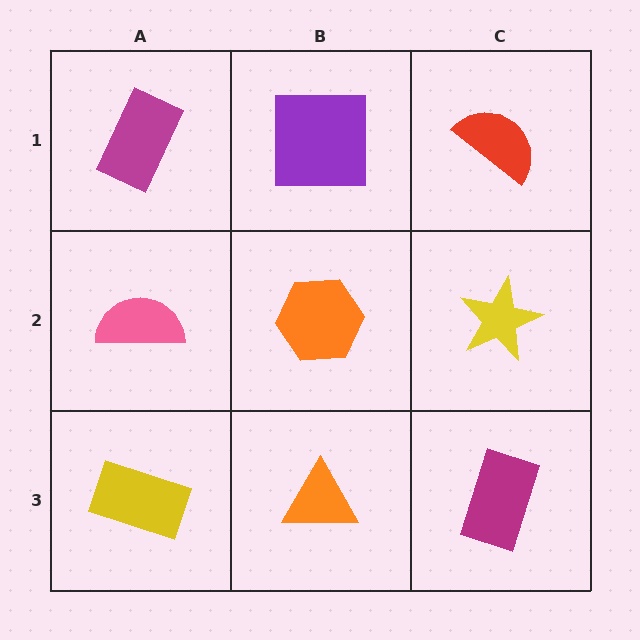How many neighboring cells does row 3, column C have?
2.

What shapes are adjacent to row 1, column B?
An orange hexagon (row 2, column B), a magenta rectangle (row 1, column A), a red semicircle (row 1, column C).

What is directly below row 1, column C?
A yellow star.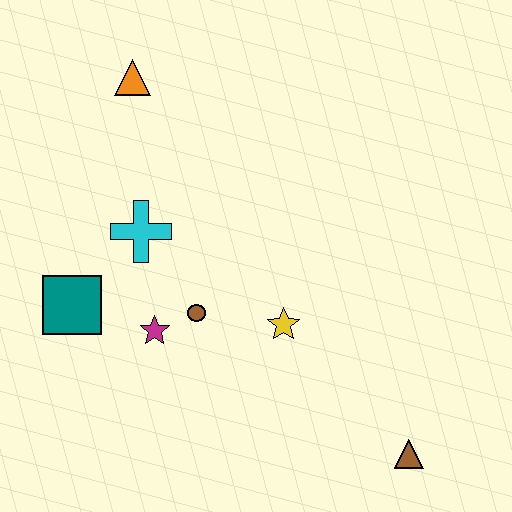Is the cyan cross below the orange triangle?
Yes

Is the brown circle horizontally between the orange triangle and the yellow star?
Yes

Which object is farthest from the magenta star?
The brown triangle is farthest from the magenta star.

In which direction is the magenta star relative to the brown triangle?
The magenta star is to the left of the brown triangle.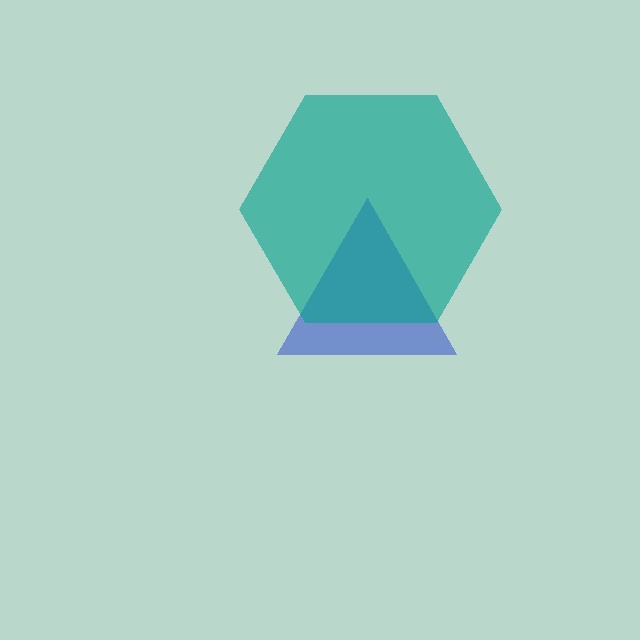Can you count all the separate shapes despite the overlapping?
Yes, there are 2 separate shapes.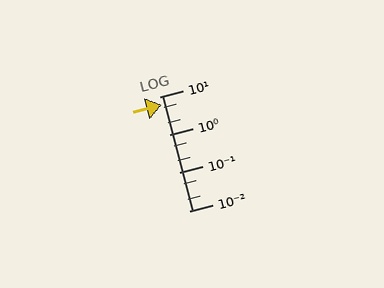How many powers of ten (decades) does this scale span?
The scale spans 3 decades, from 0.01 to 10.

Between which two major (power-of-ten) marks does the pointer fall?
The pointer is between 1 and 10.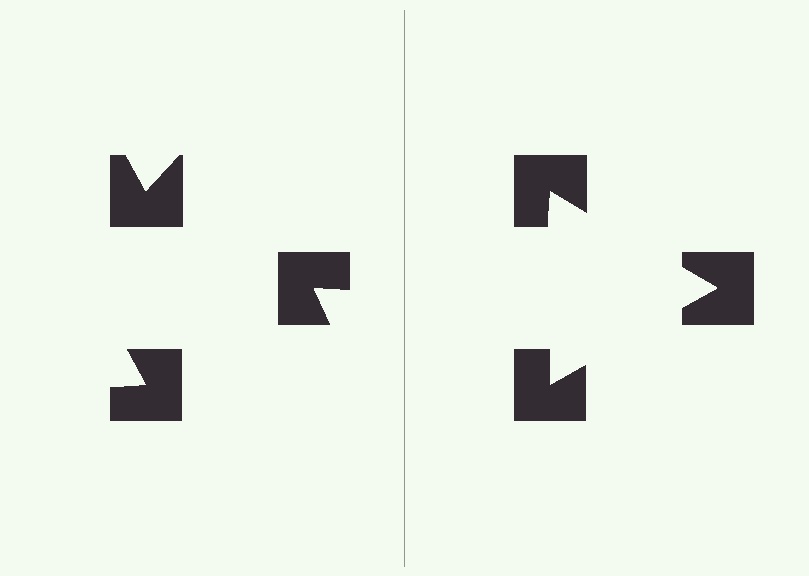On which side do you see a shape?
An illusory triangle appears on the right side. On the left side the wedge cuts are rotated, so no coherent shape forms.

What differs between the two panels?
The notched squares are positioned identically on both sides; only the wedge orientations differ. On the right they align to a triangle; on the left they are misaligned.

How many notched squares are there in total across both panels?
6 — 3 on each side.